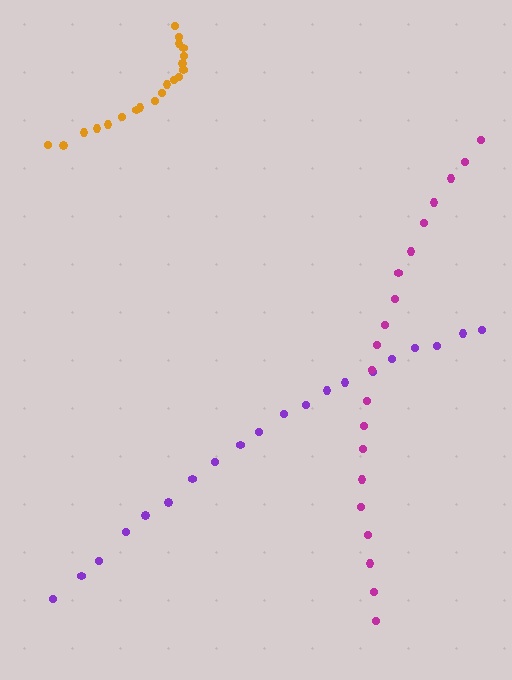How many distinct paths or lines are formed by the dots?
There are 3 distinct paths.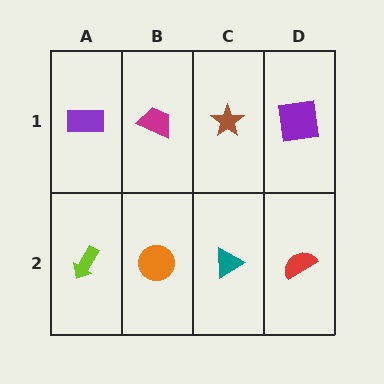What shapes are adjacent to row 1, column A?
A lime arrow (row 2, column A), a magenta trapezoid (row 1, column B).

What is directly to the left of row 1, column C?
A magenta trapezoid.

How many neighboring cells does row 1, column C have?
3.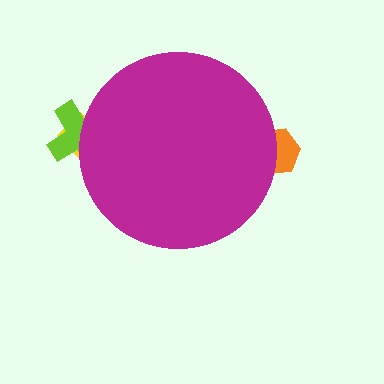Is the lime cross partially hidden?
Yes, the lime cross is partially hidden behind the magenta circle.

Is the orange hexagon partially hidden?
Yes, the orange hexagon is partially hidden behind the magenta circle.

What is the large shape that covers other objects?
A magenta circle.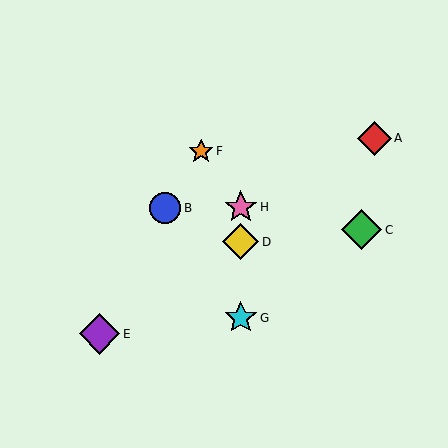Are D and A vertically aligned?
No, D is at x≈241 and A is at x≈374.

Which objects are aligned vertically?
Objects D, G, H are aligned vertically.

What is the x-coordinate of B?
Object B is at x≈165.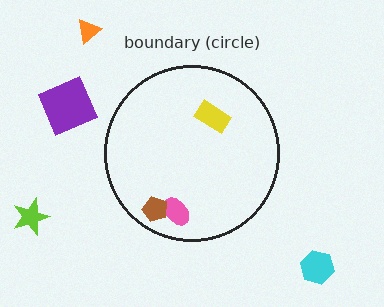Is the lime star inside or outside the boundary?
Outside.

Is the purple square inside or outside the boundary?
Outside.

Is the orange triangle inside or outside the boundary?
Outside.